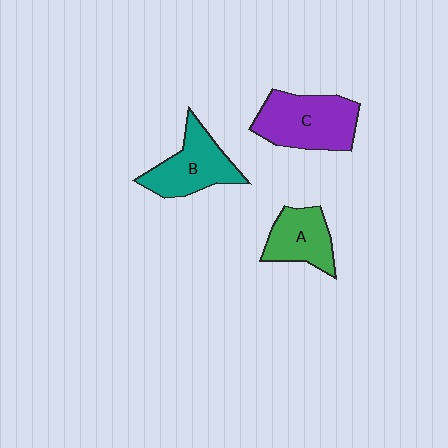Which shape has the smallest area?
Shape A (green).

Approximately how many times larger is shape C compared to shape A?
Approximately 1.5 times.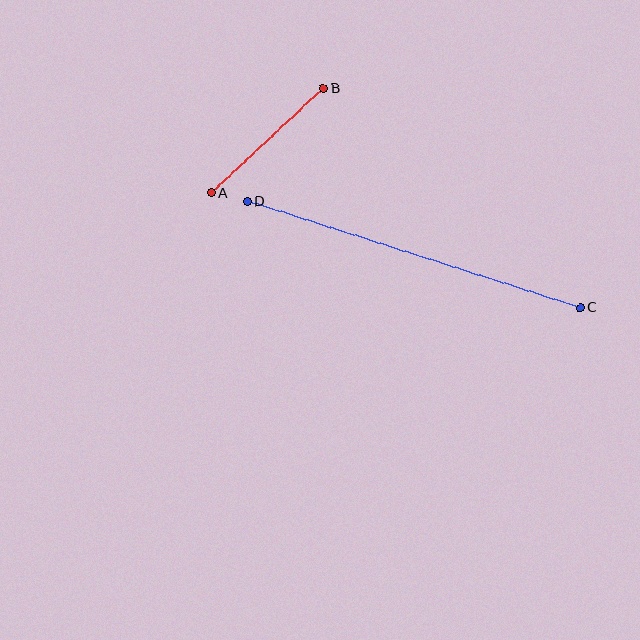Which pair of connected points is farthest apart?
Points C and D are farthest apart.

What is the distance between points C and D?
The distance is approximately 349 pixels.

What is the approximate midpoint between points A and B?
The midpoint is at approximately (267, 141) pixels.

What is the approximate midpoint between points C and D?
The midpoint is at approximately (414, 255) pixels.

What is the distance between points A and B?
The distance is approximately 154 pixels.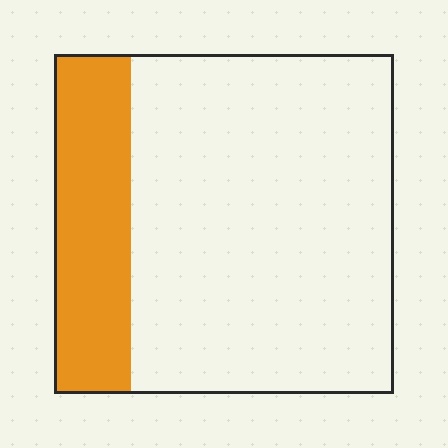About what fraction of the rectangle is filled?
About one quarter (1/4).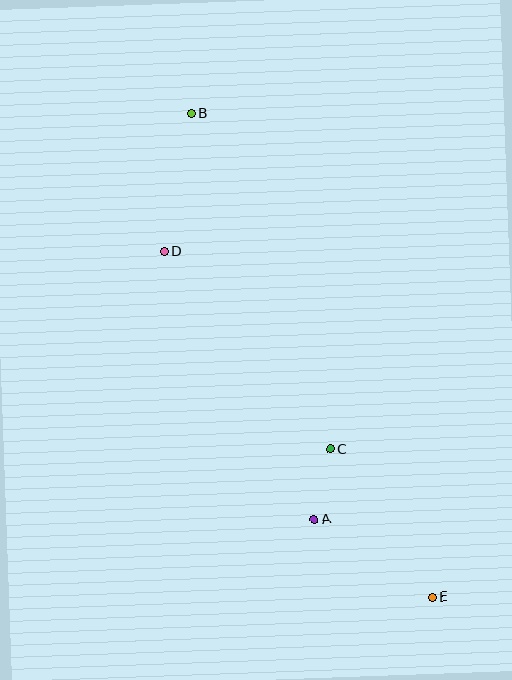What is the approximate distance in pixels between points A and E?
The distance between A and E is approximately 142 pixels.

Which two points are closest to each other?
Points A and C are closest to each other.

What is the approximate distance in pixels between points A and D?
The distance between A and D is approximately 307 pixels.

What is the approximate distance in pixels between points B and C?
The distance between B and C is approximately 364 pixels.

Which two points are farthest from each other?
Points B and E are farthest from each other.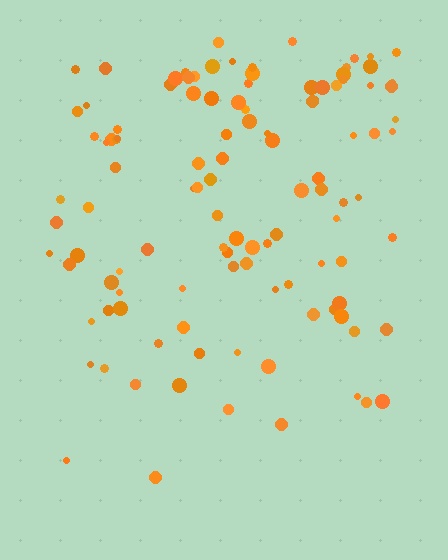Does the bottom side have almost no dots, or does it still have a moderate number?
Still a moderate number, just noticeably fewer than the top.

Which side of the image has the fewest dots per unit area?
The bottom.